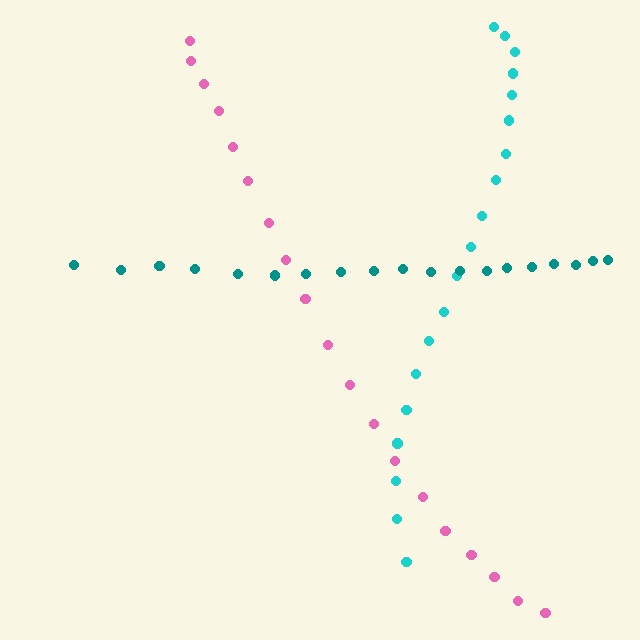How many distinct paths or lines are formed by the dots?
There are 3 distinct paths.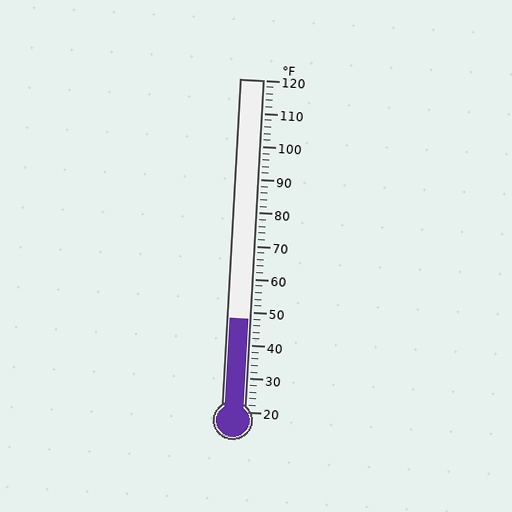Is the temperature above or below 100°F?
The temperature is below 100°F.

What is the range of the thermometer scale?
The thermometer scale ranges from 20°F to 120°F.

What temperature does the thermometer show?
The thermometer shows approximately 48°F.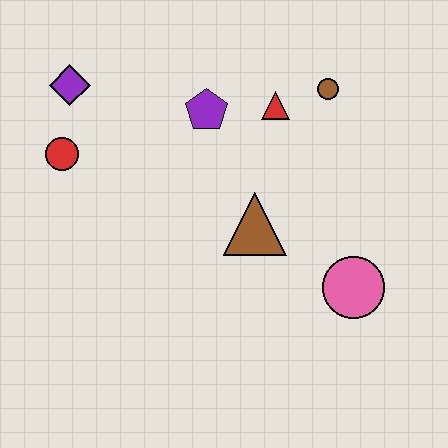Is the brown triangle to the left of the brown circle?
Yes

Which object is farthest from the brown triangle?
The purple diamond is farthest from the brown triangle.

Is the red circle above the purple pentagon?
No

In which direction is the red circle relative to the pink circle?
The red circle is to the left of the pink circle.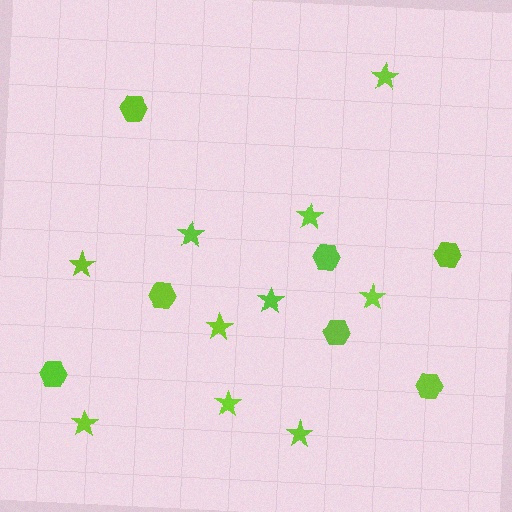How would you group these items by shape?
There are 2 groups: one group of hexagons (7) and one group of stars (10).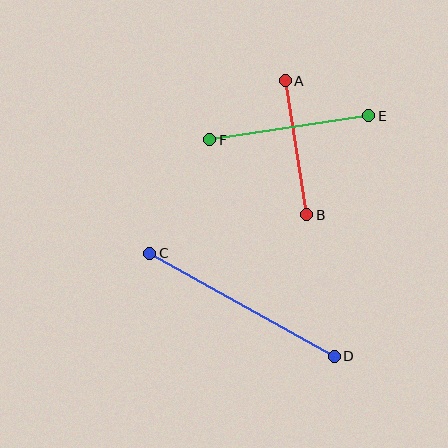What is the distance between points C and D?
The distance is approximately 211 pixels.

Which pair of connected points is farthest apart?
Points C and D are farthest apart.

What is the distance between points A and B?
The distance is approximately 136 pixels.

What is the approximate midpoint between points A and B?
The midpoint is at approximately (296, 148) pixels.